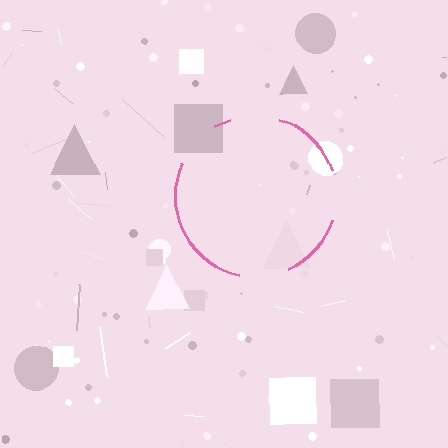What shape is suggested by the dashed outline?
The dashed outline suggests a circle.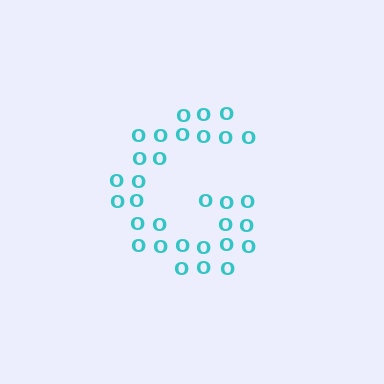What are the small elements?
The small elements are letter O's.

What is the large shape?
The large shape is the letter G.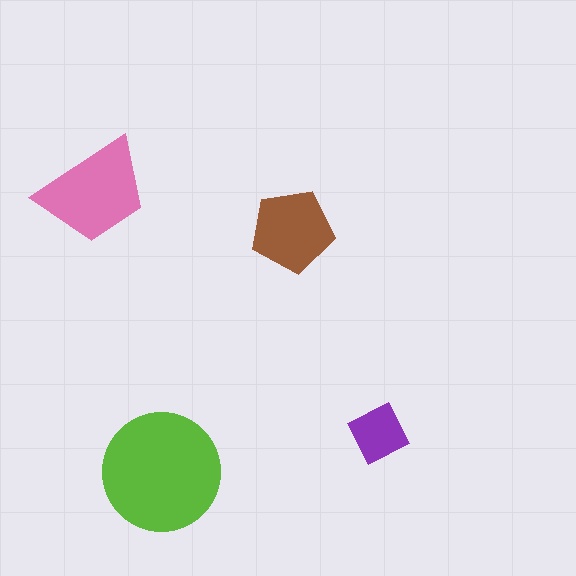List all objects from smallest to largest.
The purple square, the brown pentagon, the pink trapezoid, the lime circle.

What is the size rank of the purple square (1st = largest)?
4th.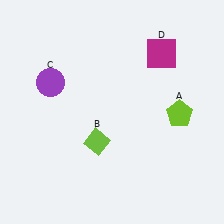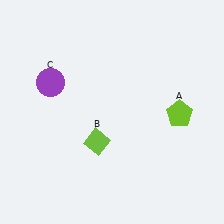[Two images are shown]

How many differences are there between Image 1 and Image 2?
There is 1 difference between the two images.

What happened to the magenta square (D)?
The magenta square (D) was removed in Image 2. It was in the top-right area of Image 1.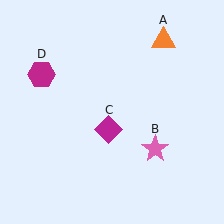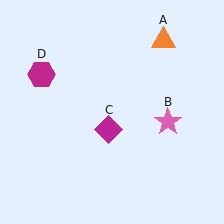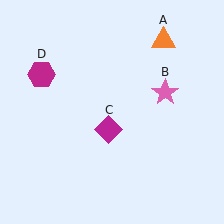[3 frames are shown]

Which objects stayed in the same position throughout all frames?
Orange triangle (object A) and magenta diamond (object C) and magenta hexagon (object D) remained stationary.